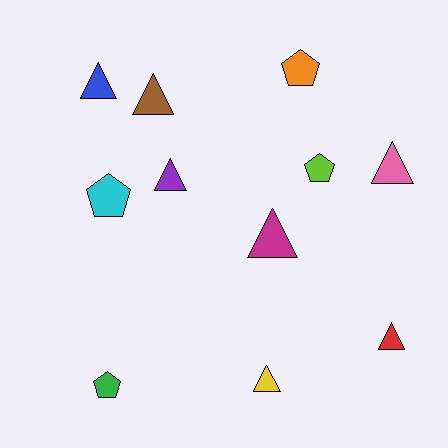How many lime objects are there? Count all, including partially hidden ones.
There is 1 lime object.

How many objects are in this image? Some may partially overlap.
There are 11 objects.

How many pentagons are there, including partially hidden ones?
There are 4 pentagons.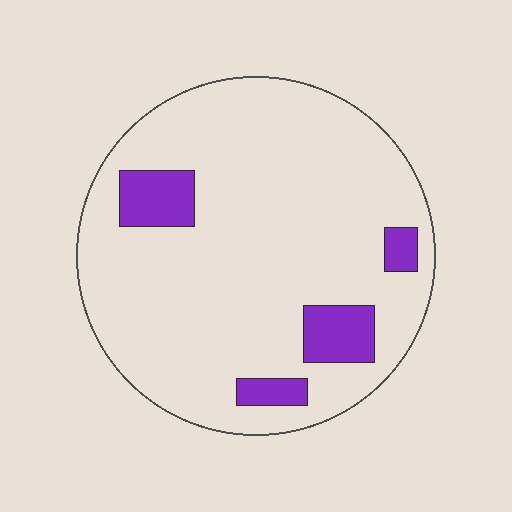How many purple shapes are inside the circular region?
4.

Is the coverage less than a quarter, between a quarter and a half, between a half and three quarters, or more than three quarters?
Less than a quarter.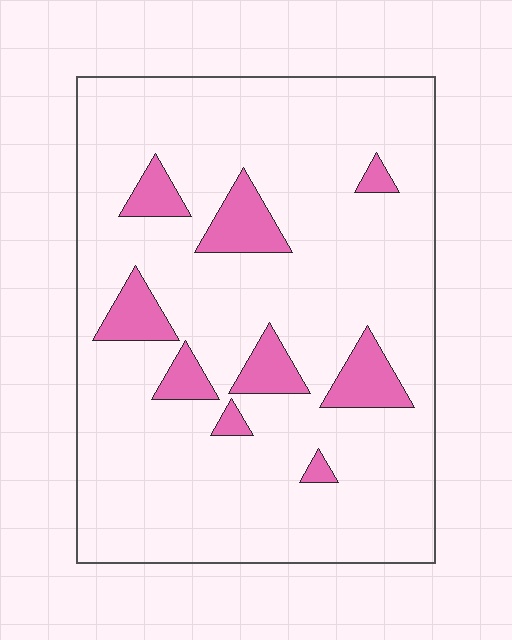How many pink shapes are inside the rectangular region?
9.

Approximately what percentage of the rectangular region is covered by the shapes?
Approximately 10%.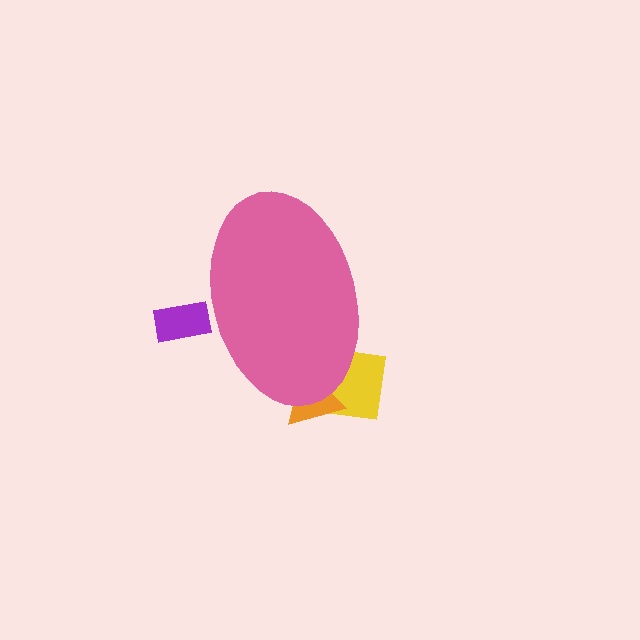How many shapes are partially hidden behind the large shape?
3 shapes are partially hidden.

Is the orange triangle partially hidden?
Yes, the orange triangle is partially hidden behind the pink ellipse.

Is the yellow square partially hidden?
Yes, the yellow square is partially hidden behind the pink ellipse.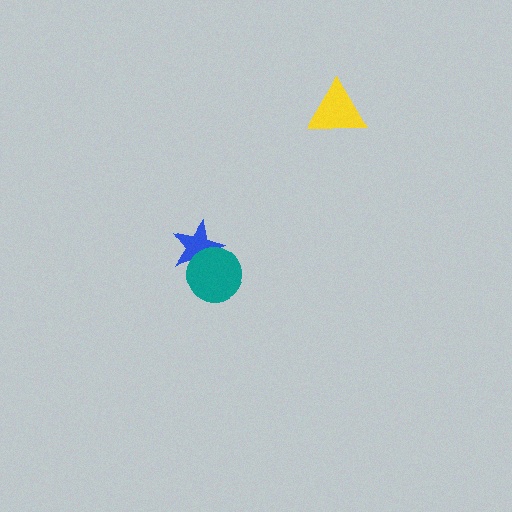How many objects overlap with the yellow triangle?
0 objects overlap with the yellow triangle.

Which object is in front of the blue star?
The teal circle is in front of the blue star.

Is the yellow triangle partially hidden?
No, no other shape covers it.